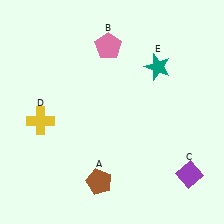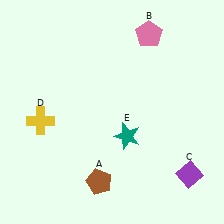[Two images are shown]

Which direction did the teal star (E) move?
The teal star (E) moved down.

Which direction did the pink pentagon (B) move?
The pink pentagon (B) moved right.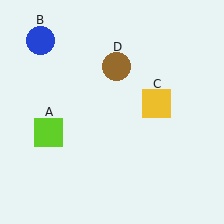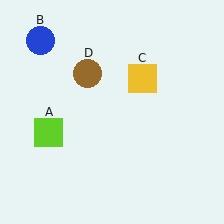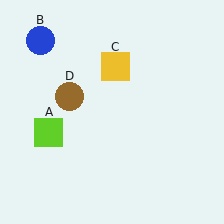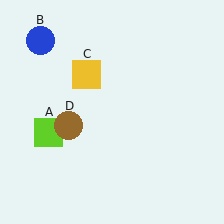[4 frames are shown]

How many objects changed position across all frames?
2 objects changed position: yellow square (object C), brown circle (object D).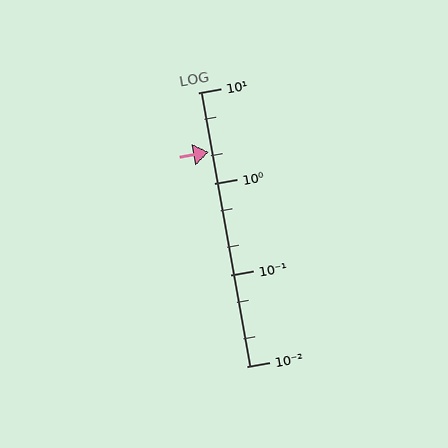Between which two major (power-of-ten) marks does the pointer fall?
The pointer is between 1 and 10.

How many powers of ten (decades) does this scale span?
The scale spans 3 decades, from 0.01 to 10.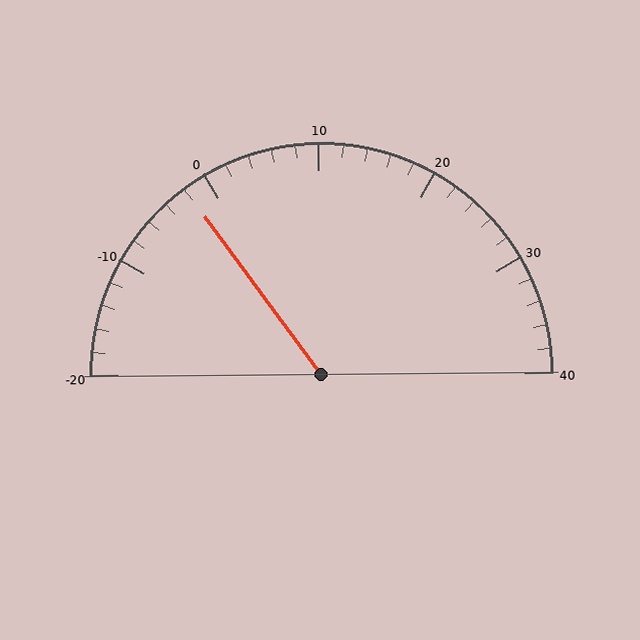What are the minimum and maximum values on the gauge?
The gauge ranges from -20 to 40.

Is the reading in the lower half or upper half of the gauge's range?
The reading is in the lower half of the range (-20 to 40).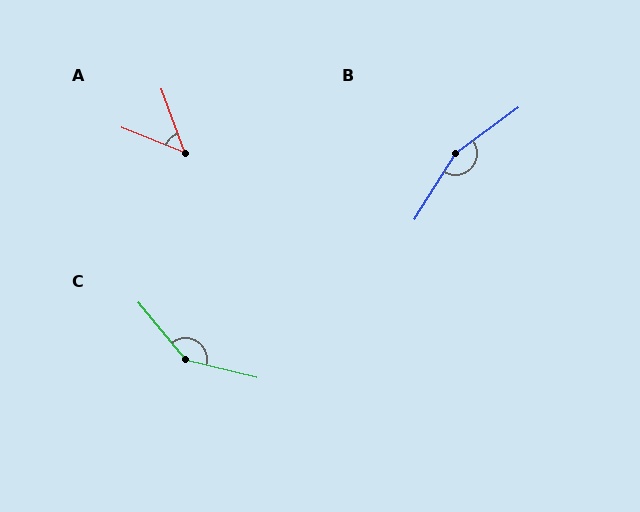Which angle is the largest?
B, at approximately 158 degrees.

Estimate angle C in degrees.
Approximately 143 degrees.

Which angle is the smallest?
A, at approximately 48 degrees.